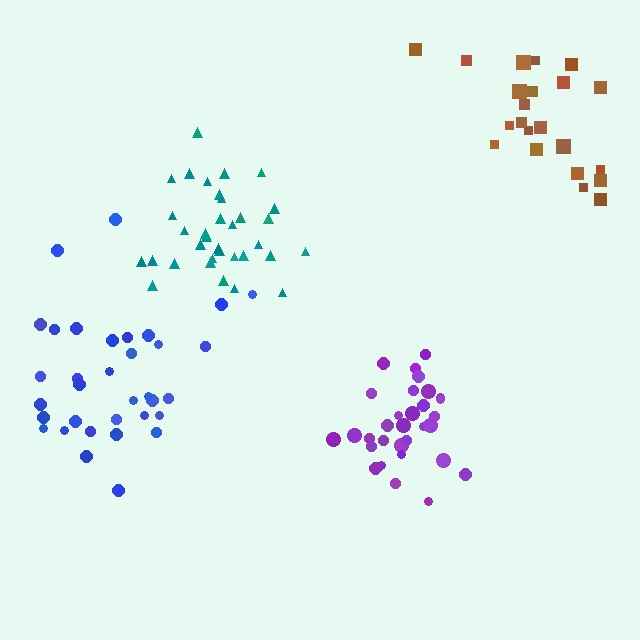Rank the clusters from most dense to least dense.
purple, teal, blue, brown.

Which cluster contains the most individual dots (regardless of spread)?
Teal (34).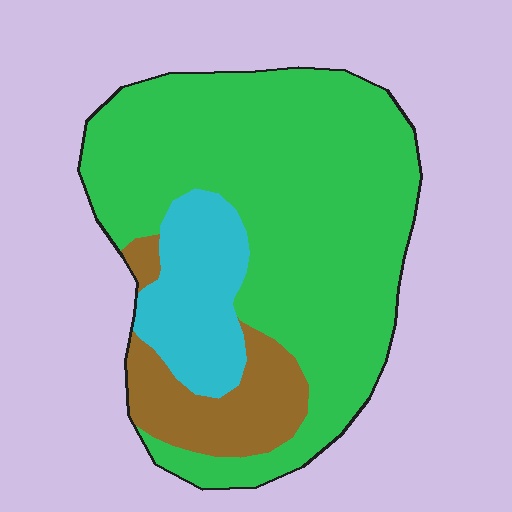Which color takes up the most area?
Green, at roughly 70%.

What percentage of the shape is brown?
Brown covers 15% of the shape.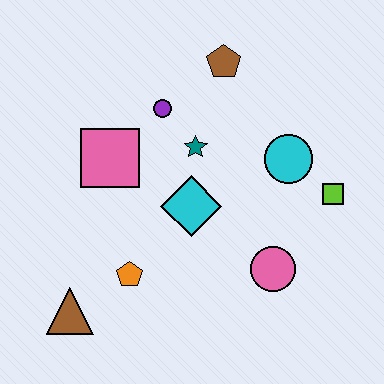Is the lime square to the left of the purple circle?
No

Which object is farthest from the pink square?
The lime square is farthest from the pink square.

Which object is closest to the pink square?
The purple circle is closest to the pink square.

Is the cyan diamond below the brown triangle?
No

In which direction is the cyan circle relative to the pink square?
The cyan circle is to the right of the pink square.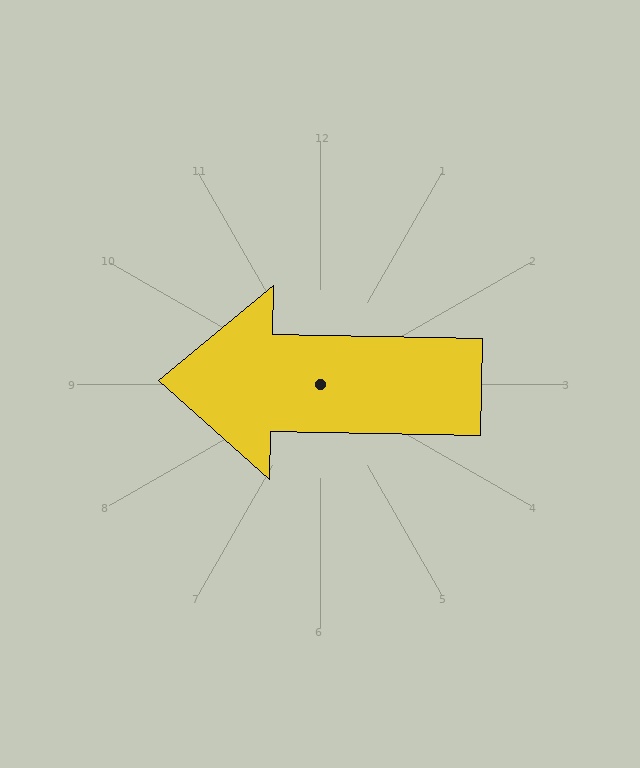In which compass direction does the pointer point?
West.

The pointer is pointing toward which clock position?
Roughly 9 o'clock.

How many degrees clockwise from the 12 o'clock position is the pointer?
Approximately 271 degrees.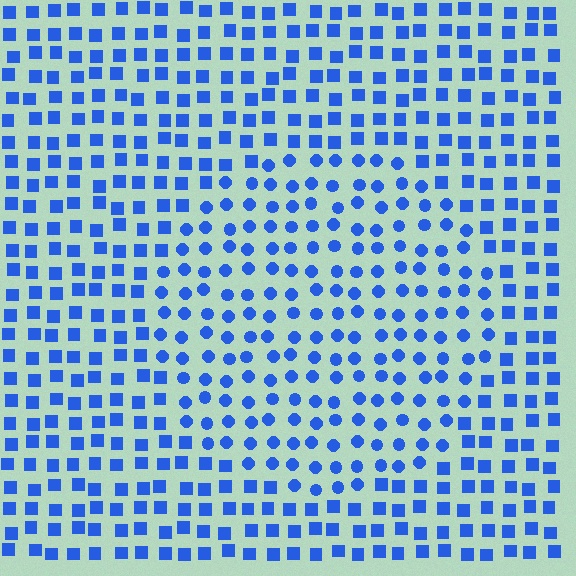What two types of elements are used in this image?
The image uses circles inside the circle region and squares outside it.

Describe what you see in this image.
The image is filled with small blue elements arranged in a uniform grid. A circle-shaped region contains circles, while the surrounding area contains squares. The boundary is defined purely by the change in element shape.